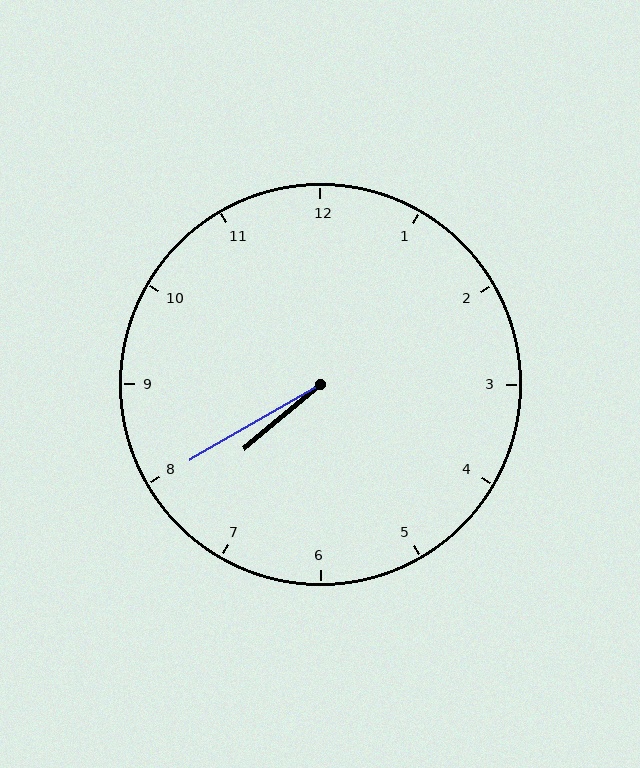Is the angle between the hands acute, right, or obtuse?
It is acute.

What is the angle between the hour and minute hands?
Approximately 10 degrees.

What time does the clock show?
7:40.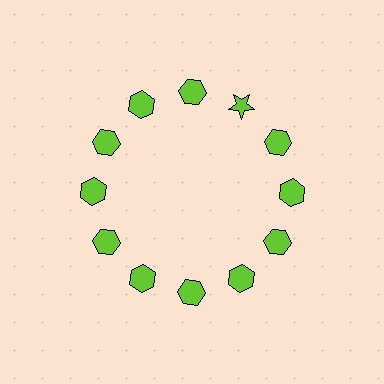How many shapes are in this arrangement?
There are 12 shapes arranged in a ring pattern.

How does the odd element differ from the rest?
It has a different shape: star instead of hexagon.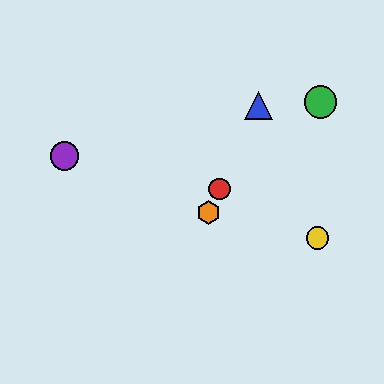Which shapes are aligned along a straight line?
The red circle, the blue triangle, the orange hexagon are aligned along a straight line.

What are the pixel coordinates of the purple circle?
The purple circle is at (65, 156).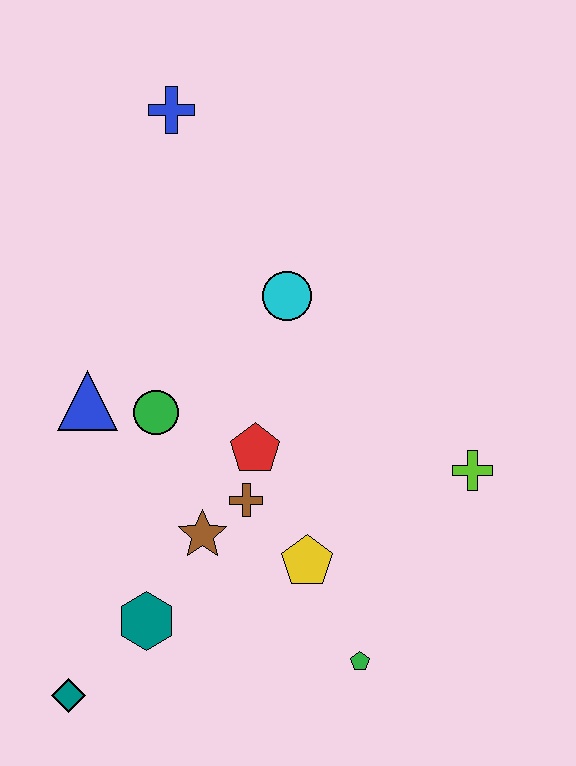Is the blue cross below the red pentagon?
No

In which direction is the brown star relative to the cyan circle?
The brown star is below the cyan circle.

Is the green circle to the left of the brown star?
Yes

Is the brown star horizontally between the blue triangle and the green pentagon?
Yes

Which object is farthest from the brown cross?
The blue cross is farthest from the brown cross.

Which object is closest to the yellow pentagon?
The brown cross is closest to the yellow pentagon.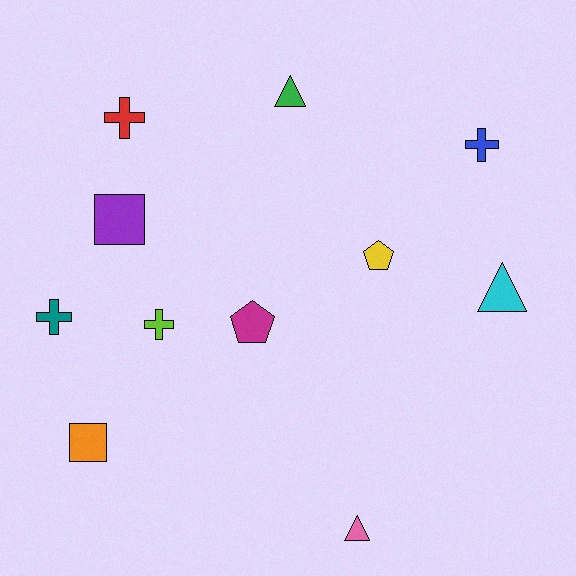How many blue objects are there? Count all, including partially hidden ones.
There is 1 blue object.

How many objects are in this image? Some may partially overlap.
There are 11 objects.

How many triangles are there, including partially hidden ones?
There are 3 triangles.